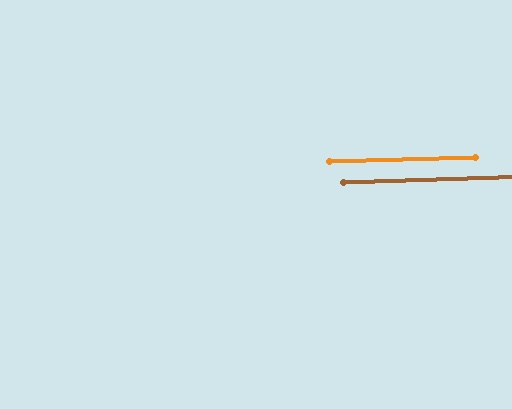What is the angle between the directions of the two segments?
Approximately 0 degrees.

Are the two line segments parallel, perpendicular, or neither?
Parallel — their directions differ by only 0.3°.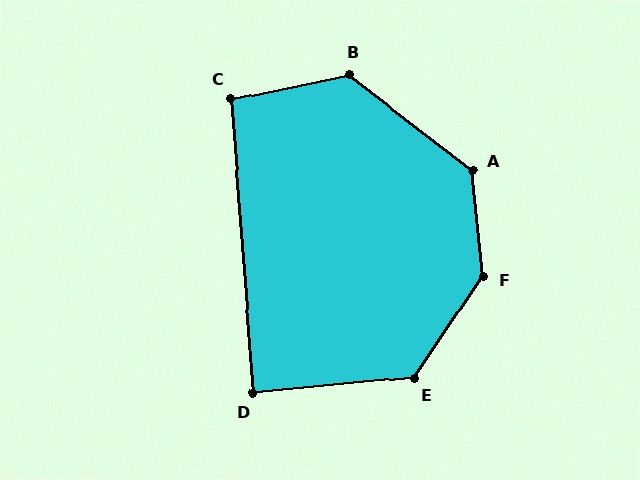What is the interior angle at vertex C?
Approximately 97 degrees (obtuse).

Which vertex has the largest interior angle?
F, at approximately 140 degrees.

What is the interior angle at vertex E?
Approximately 129 degrees (obtuse).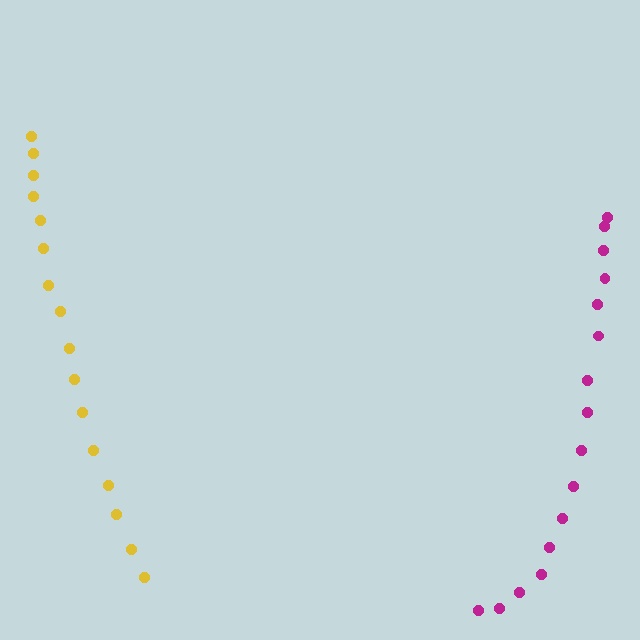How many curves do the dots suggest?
There are 2 distinct paths.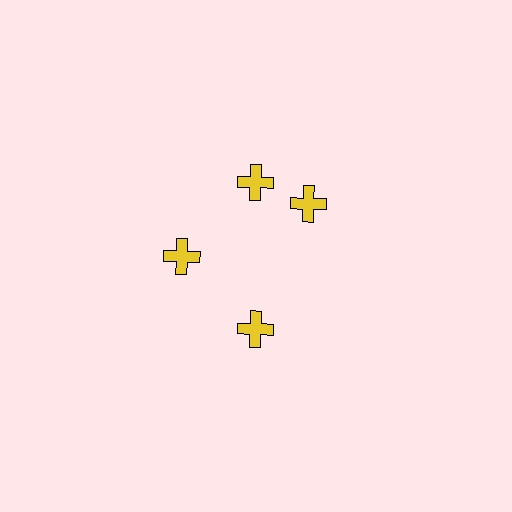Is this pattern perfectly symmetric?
No. The 4 yellow crosses are arranged in a ring, but one element near the 3 o'clock position is rotated out of alignment along the ring, breaking the 4-fold rotational symmetry.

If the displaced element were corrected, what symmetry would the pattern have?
It would have 4-fold rotational symmetry — the pattern would map onto itself every 90 degrees.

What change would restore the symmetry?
The symmetry would be restored by rotating it back into even spacing with its neighbors so that all 4 crosses sit at equal angles and equal distance from the center.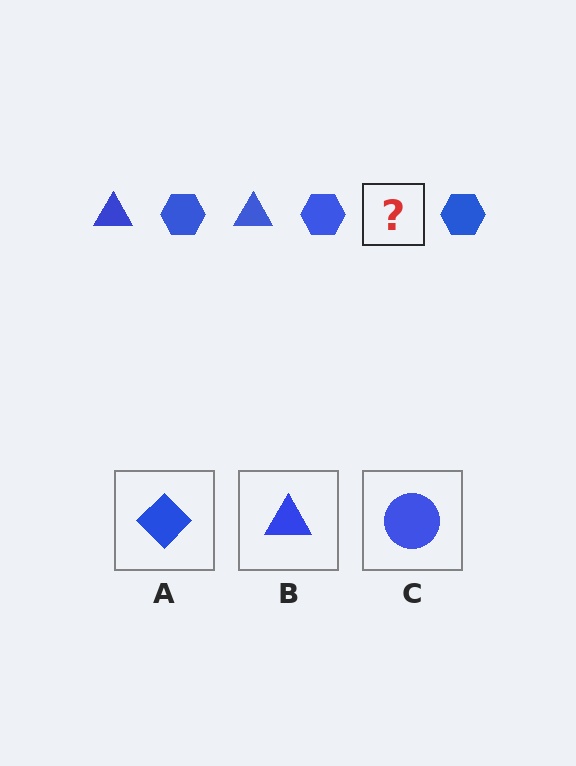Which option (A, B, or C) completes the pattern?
B.